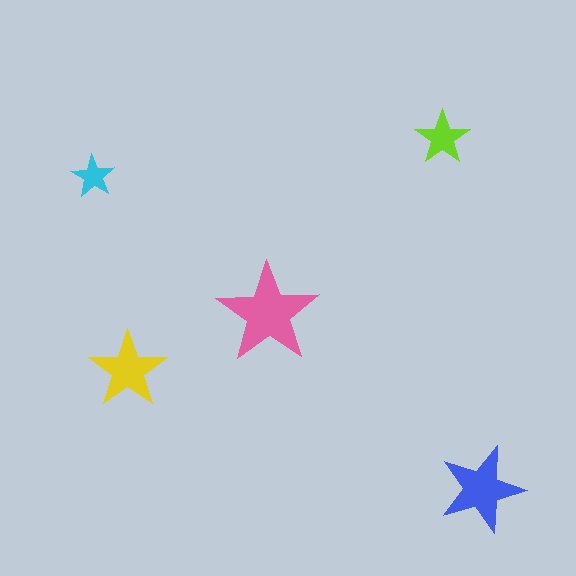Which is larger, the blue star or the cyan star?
The blue one.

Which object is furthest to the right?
The blue star is rightmost.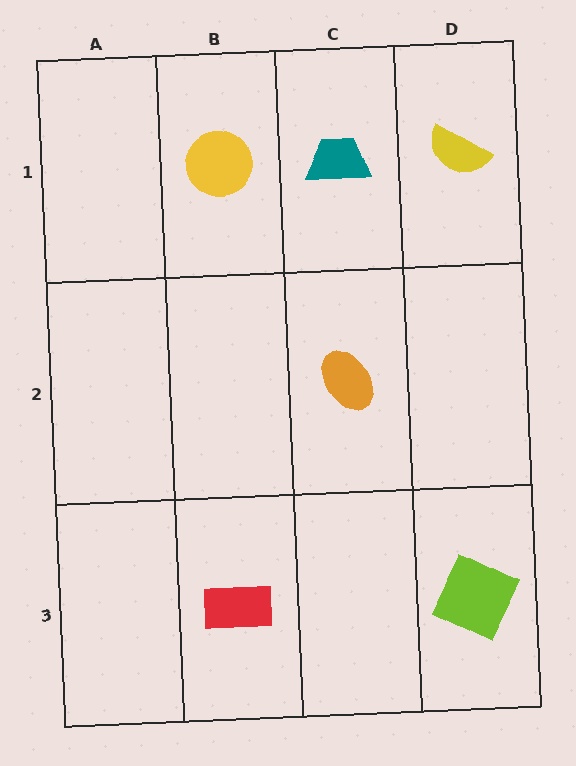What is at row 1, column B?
A yellow circle.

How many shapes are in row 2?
1 shape.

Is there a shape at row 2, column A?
No, that cell is empty.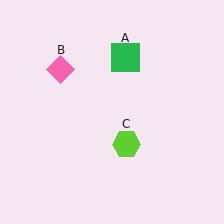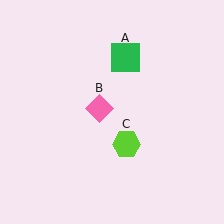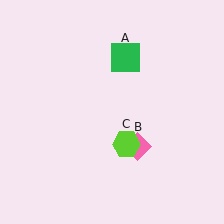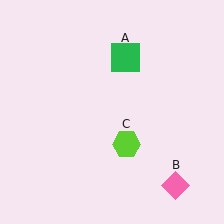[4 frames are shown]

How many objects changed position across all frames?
1 object changed position: pink diamond (object B).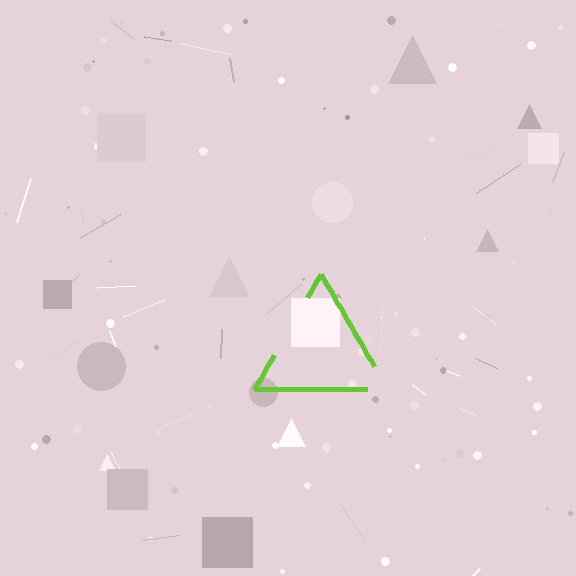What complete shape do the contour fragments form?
The contour fragments form a triangle.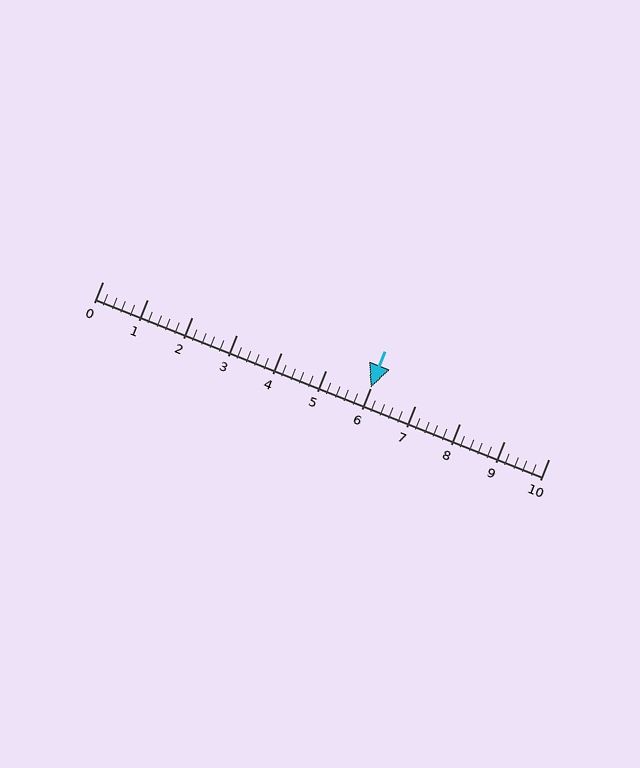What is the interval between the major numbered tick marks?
The major tick marks are spaced 1 units apart.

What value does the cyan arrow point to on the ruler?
The cyan arrow points to approximately 6.0.